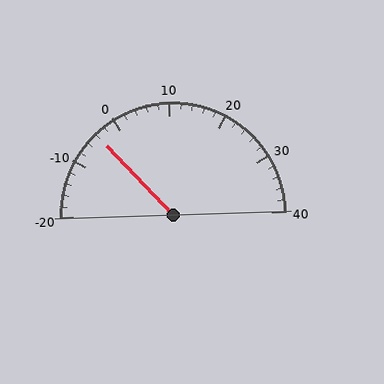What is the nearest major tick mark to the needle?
The nearest major tick mark is 0.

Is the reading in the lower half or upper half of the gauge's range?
The reading is in the lower half of the range (-20 to 40).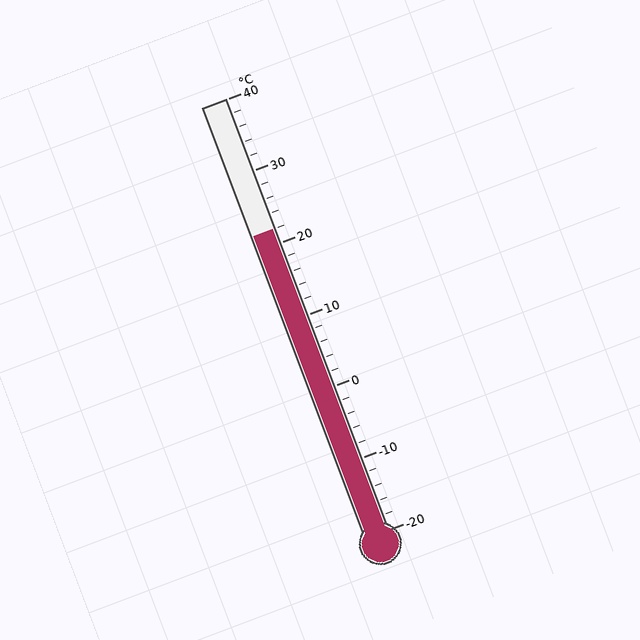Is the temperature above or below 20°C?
The temperature is above 20°C.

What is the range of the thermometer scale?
The thermometer scale ranges from -20°C to 40°C.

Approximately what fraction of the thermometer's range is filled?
The thermometer is filled to approximately 70% of its range.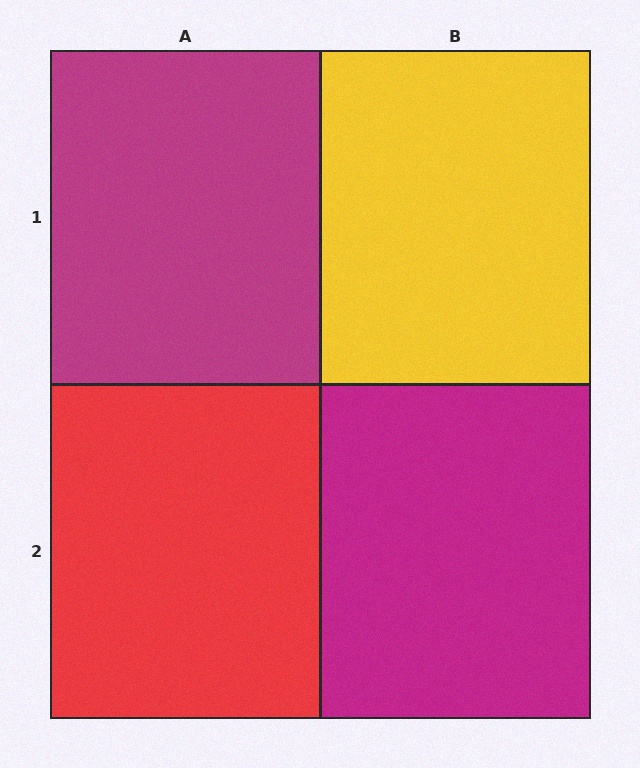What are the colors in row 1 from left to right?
Magenta, yellow.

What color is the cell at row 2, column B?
Magenta.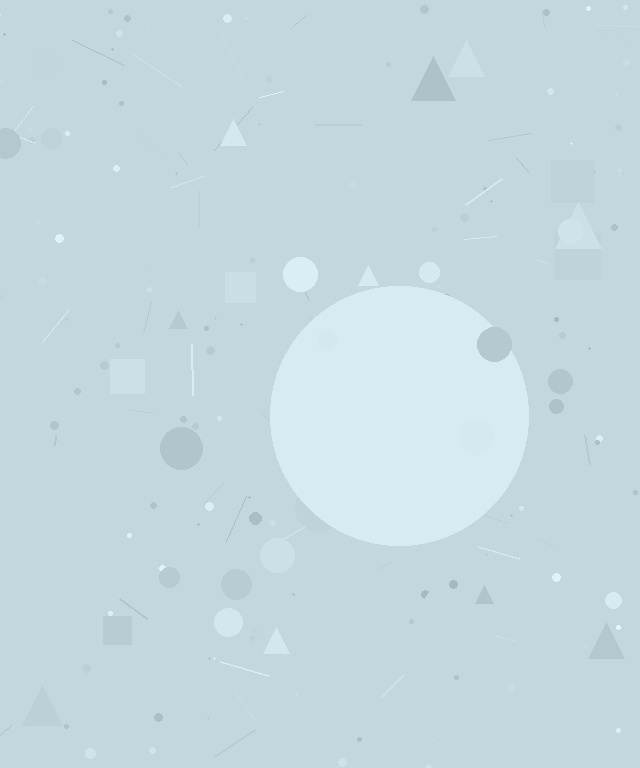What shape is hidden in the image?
A circle is hidden in the image.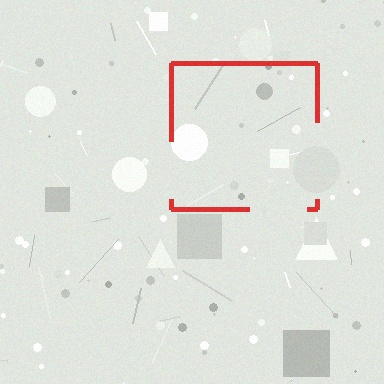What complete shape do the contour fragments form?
The contour fragments form a square.